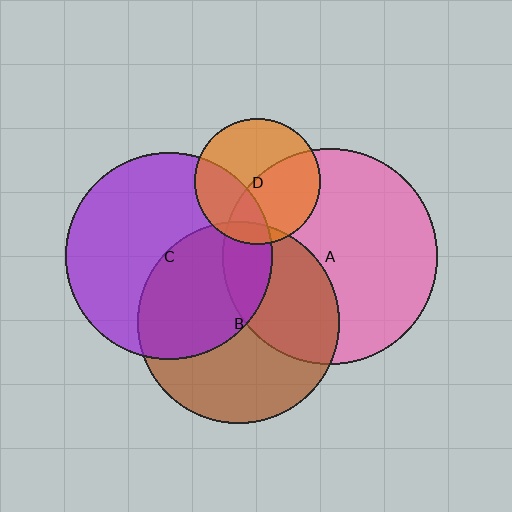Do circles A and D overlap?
Yes.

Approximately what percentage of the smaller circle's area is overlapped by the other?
Approximately 45%.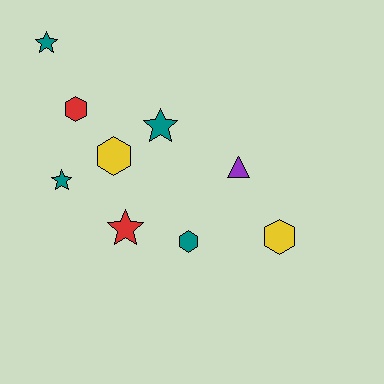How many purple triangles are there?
There is 1 purple triangle.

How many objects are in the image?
There are 9 objects.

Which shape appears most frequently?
Hexagon, with 4 objects.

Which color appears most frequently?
Teal, with 4 objects.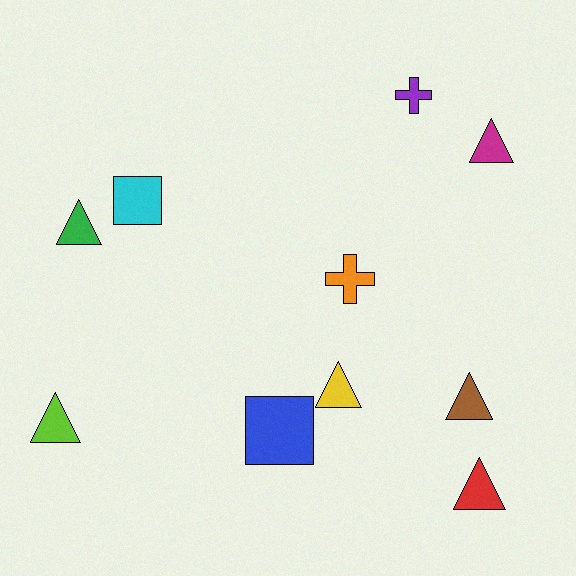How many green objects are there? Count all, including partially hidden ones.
There is 1 green object.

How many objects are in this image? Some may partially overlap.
There are 10 objects.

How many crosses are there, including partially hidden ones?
There are 2 crosses.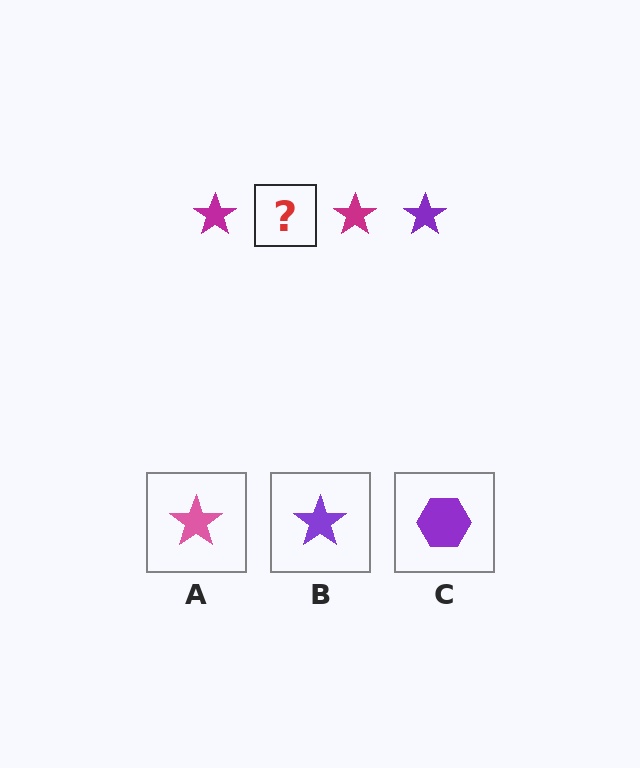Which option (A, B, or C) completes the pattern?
B.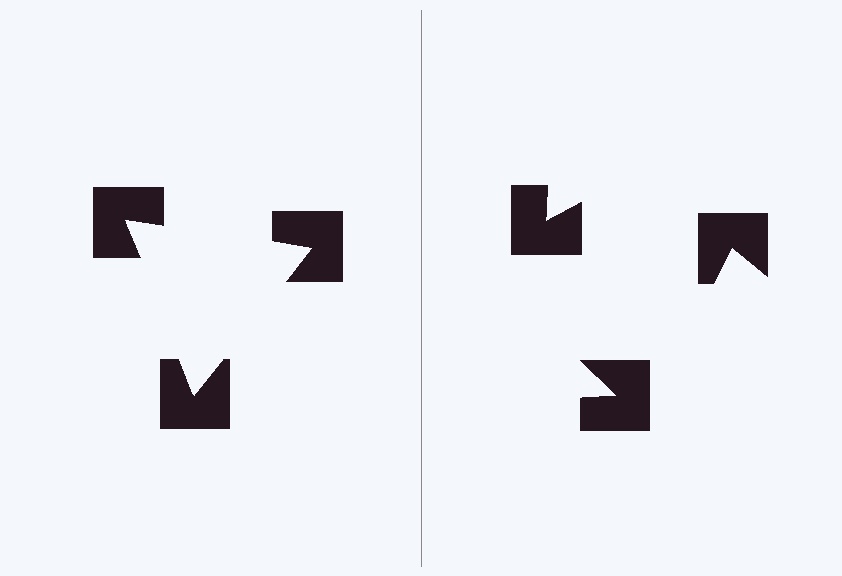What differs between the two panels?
The notched squares are positioned identically on both sides; only the wedge orientations differ. On the left they align to a triangle; on the right they are misaligned.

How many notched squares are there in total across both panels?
6 — 3 on each side.